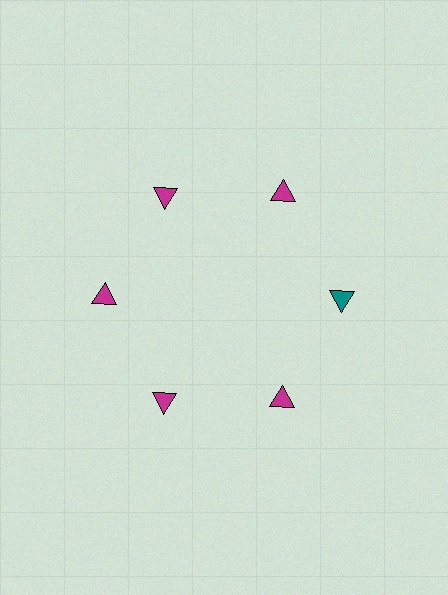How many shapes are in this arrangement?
There are 6 shapes arranged in a ring pattern.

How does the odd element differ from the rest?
It has a different color: teal instead of magenta.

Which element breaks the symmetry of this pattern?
The teal triangle at roughly the 3 o'clock position breaks the symmetry. All other shapes are magenta triangles.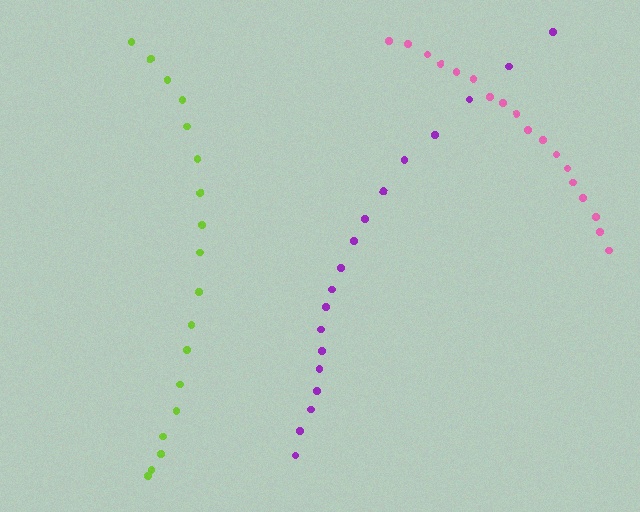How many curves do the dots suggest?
There are 3 distinct paths.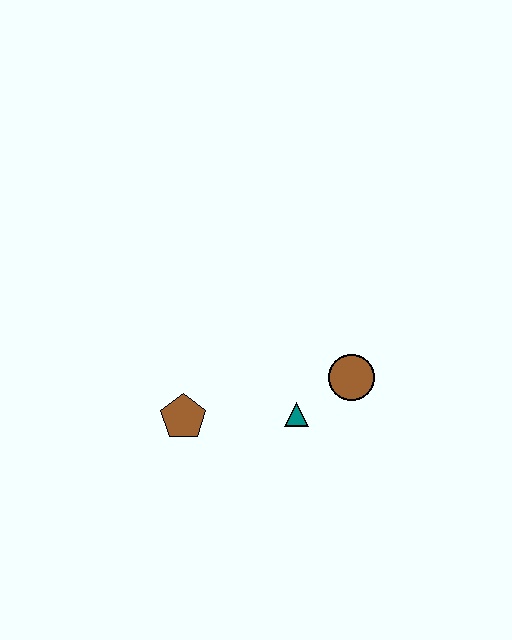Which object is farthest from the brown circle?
The brown pentagon is farthest from the brown circle.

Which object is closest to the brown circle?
The teal triangle is closest to the brown circle.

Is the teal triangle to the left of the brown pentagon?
No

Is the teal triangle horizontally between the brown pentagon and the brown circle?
Yes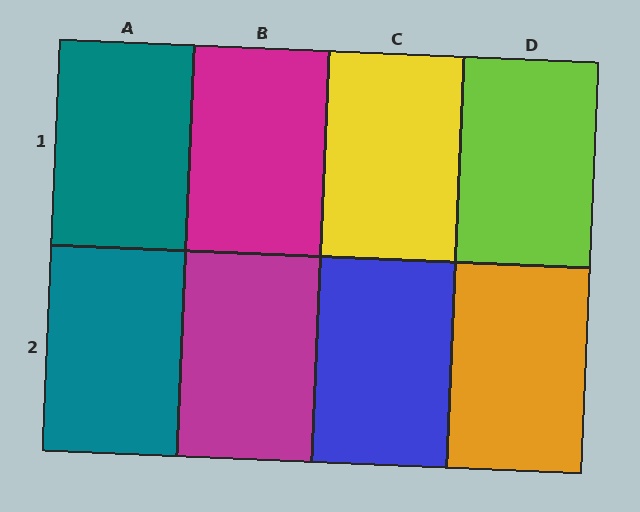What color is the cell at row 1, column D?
Lime.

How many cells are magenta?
2 cells are magenta.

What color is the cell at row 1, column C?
Yellow.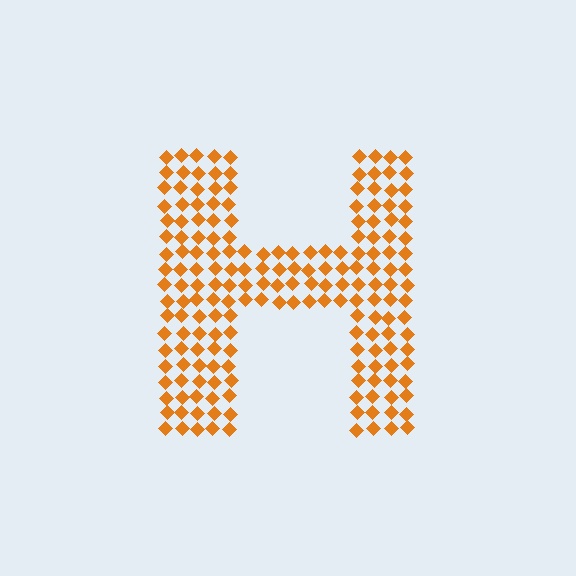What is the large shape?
The large shape is the letter H.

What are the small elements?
The small elements are diamonds.